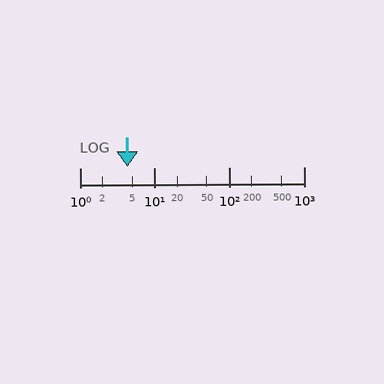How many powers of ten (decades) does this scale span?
The scale spans 3 decades, from 1 to 1000.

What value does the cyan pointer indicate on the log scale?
The pointer indicates approximately 4.3.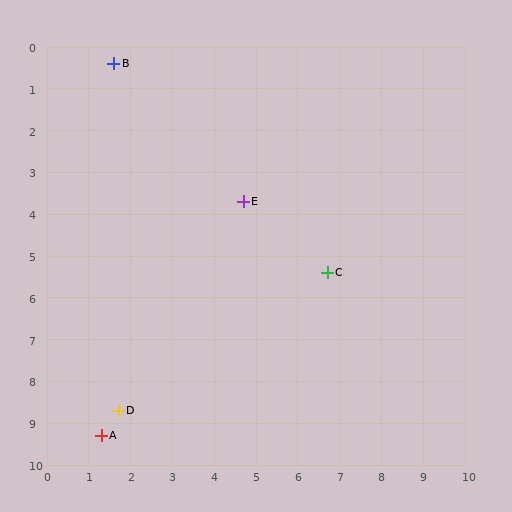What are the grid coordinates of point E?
Point E is at approximately (4.7, 3.7).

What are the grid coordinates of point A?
Point A is at approximately (1.3, 9.3).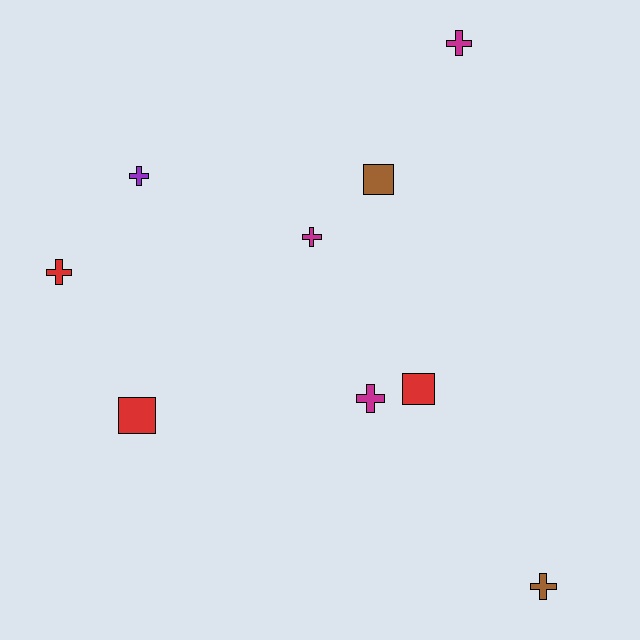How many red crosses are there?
There is 1 red cross.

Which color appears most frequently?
Red, with 3 objects.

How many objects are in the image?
There are 9 objects.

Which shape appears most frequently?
Cross, with 6 objects.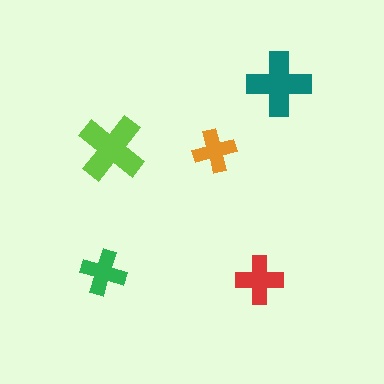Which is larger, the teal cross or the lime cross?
The lime one.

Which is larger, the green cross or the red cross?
The red one.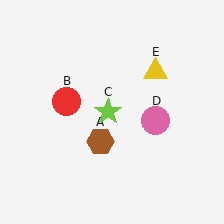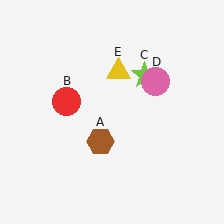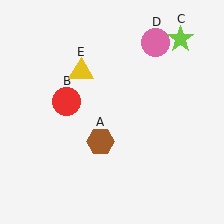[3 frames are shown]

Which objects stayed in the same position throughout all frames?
Brown hexagon (object A) and red circle (object B) remained stationary.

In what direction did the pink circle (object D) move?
The pink circle (object D) moved up.